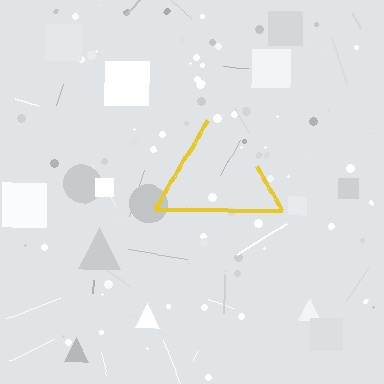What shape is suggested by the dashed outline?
The dashed outline suggests a triangle.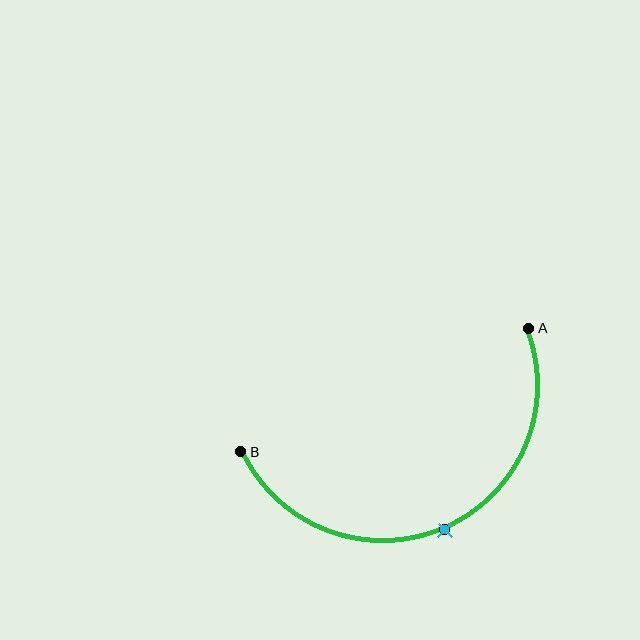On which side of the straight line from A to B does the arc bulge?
The arc bulges below the straight line connecting A and B.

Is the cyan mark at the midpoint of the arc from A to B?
Yes. The cyan mark lies on the arc at equal arc-length from both A and B — it is the arc midpoint.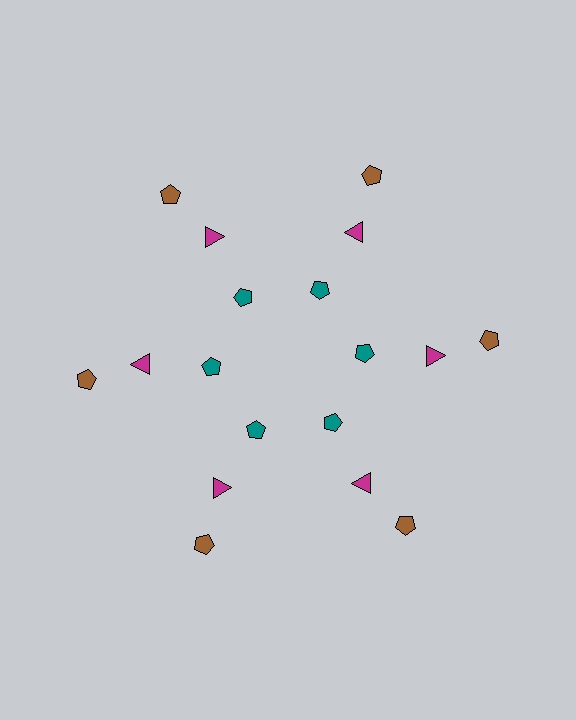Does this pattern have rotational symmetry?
Yes, this pattern has 6-fold rotational symmetry. It looks the same after rotating 60 degrees around the center.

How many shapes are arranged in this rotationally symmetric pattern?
There are 18 shapes, arranged in 6 groups of 3.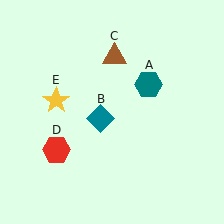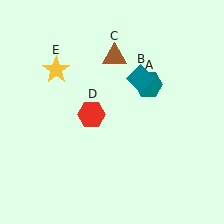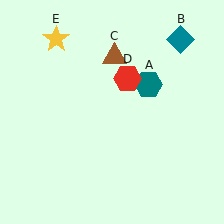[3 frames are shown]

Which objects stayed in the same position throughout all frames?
Teal hexagon (object A) and brown triangle (object C) remained stationary.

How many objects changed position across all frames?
3 objects changed position: teal diamond (object B), red hexagon (object D), yellow star (object E).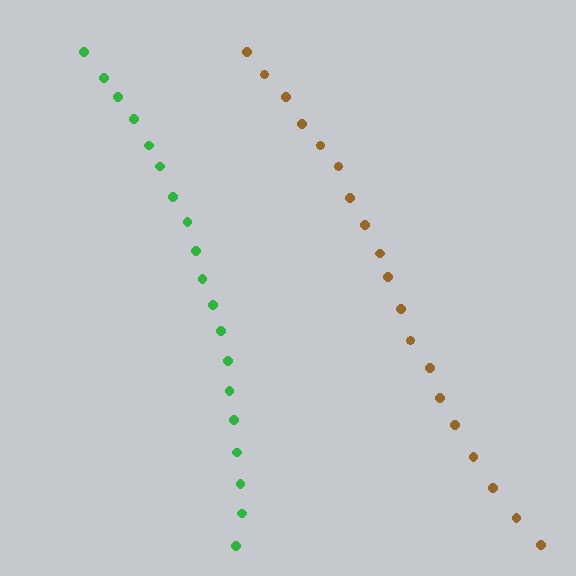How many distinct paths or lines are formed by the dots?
There are 2 distinct paths.